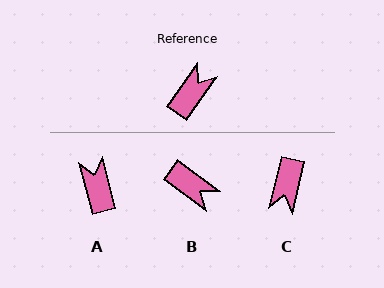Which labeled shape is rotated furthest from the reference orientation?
C, about 159 degrees away.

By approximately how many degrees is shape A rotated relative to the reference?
Approximately 50 degrees counter-clockwise.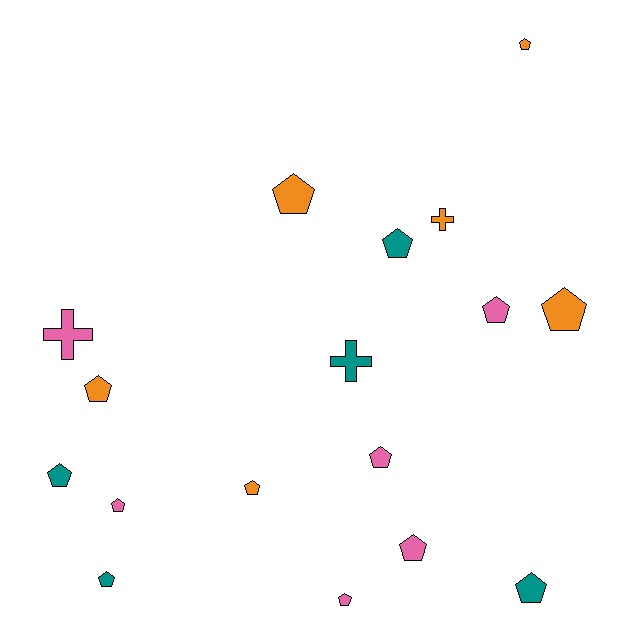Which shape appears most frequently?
Pentagon, with 14 objects.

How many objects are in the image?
There are 17 objects.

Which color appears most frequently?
Pink, with 6 objects.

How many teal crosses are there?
There is 1 teal cross.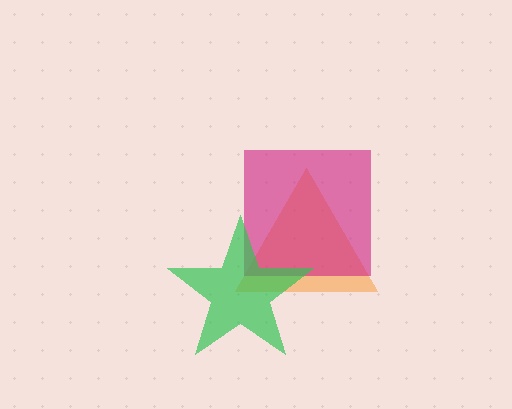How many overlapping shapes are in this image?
There are 3 overlapping shapes in the image.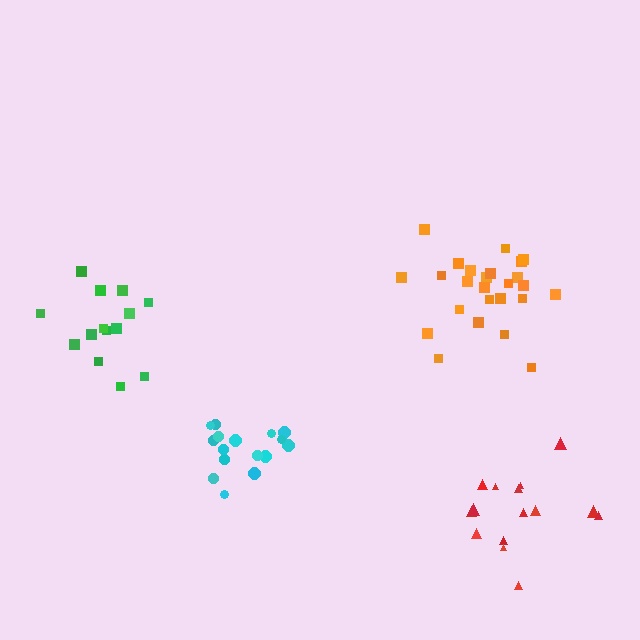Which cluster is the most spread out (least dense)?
Red.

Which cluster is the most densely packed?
Cyan.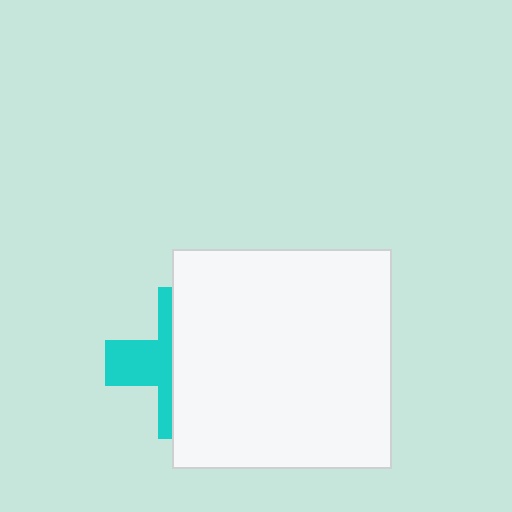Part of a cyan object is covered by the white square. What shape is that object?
It is a cross.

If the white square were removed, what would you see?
You would see the complete cyan cross.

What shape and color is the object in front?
The object in front is a white square.